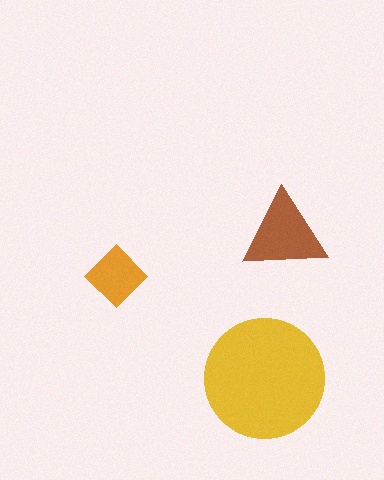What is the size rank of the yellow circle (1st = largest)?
1st.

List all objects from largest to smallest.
The yellow circle, the brown triangle, the orange diamond.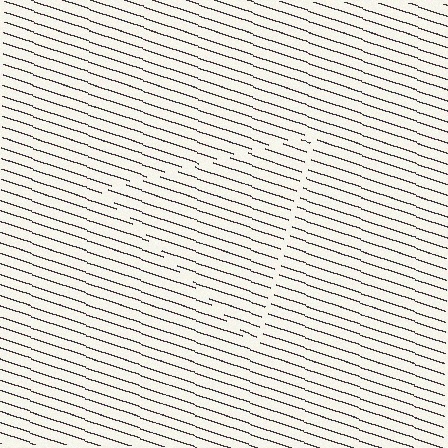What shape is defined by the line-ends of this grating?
An illusory triangle. The interior of the shape contains the same grating, shifted by half a period — the contour is defined by the phase discontinuity where line-ends from the inner and outer gratings abut.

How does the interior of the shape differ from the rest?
The interior of the shape contains the same grating, shifted by half a period — the contour is defined by the phase discontinuity where line-ends from the inner and outer gratings abut.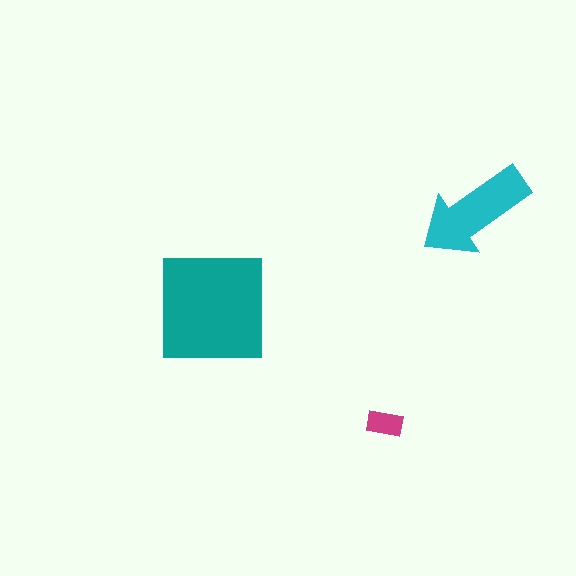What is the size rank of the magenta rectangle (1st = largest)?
3rd.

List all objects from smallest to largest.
The magenta rectangle, the cyan arrow, the teal square.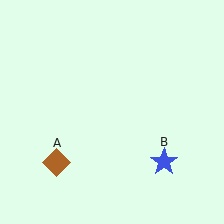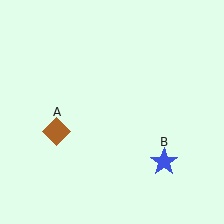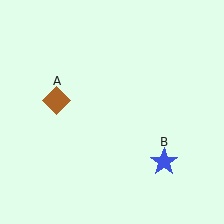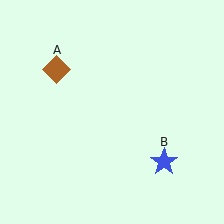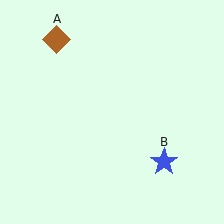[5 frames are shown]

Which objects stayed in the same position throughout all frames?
Blue star (object B) remained stationary.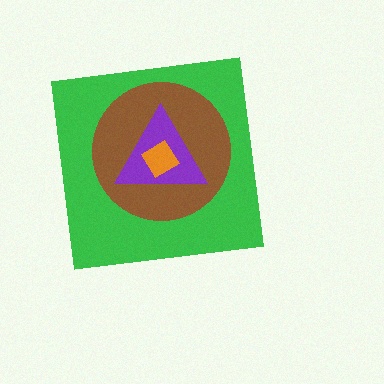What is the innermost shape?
The orange diamond.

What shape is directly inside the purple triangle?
The orange diamond.